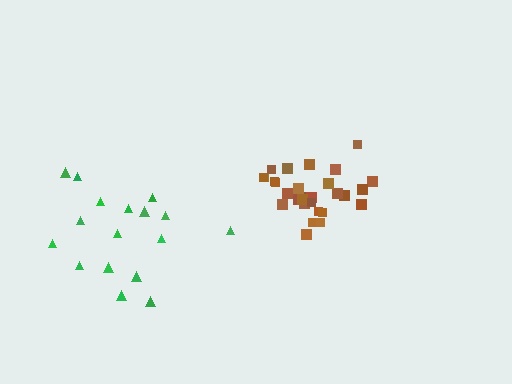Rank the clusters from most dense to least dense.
brown, green.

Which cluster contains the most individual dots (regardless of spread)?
Brown (31).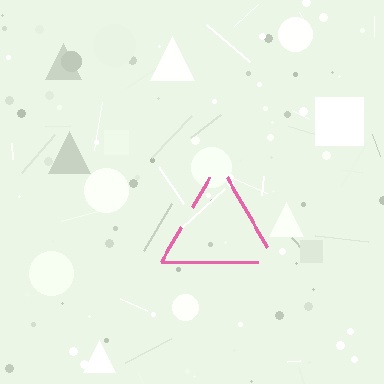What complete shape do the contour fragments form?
The contour fragments form a triangle.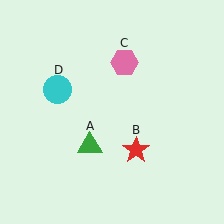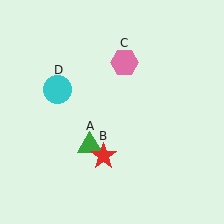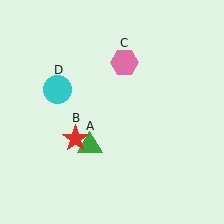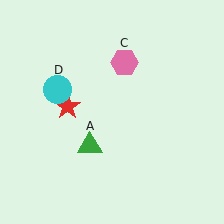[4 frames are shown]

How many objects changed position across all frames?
1 object changed position: red star (object B).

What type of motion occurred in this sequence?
The red star (object B) rotated clockwise around the center of the scene.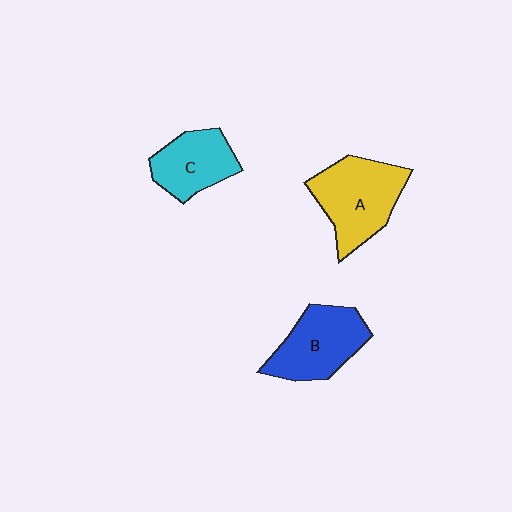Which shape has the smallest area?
Shape C (cyan).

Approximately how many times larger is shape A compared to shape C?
Approximately 1.4 times.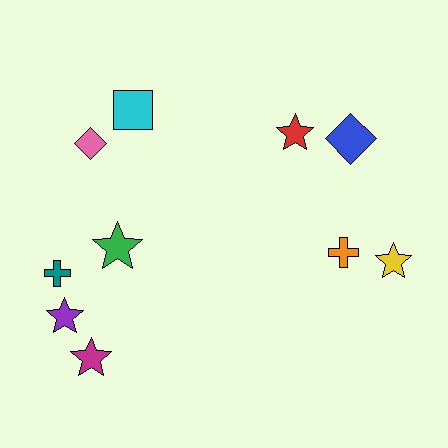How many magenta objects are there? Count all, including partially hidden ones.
There is 1 magenta object.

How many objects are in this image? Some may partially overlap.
There are 10 objects.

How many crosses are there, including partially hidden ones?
There are 2 crosses.